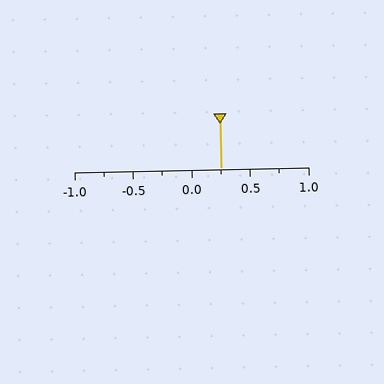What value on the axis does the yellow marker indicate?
The marker indicates approximately 0.25.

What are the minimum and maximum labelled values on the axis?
The axis runs from -1.0 to 1.0.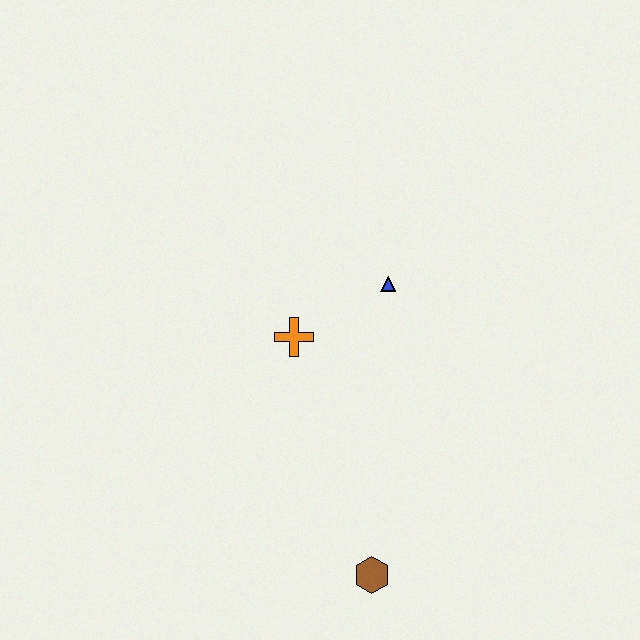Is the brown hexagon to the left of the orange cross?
No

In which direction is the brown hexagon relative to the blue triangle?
The brown hexagon is below the blue triangle.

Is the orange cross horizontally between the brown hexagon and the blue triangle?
No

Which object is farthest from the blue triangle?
The brown hexagon is farthest from the blue triangle.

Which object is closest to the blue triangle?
The orange cross is closest to the blue triangle.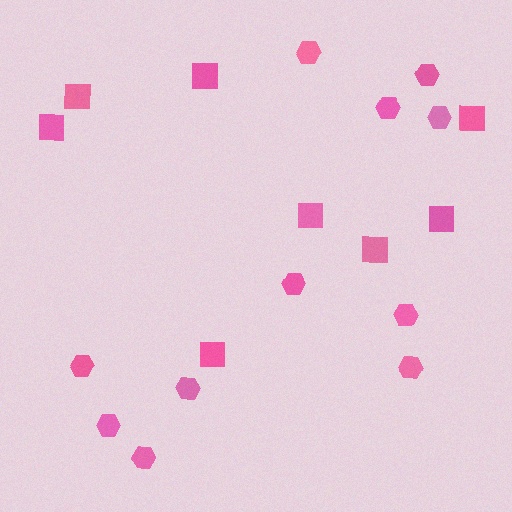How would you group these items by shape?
There are 2 groups: one group of squares (8) and one group of hexagons (11).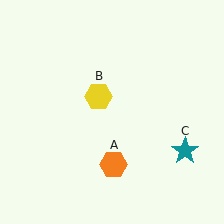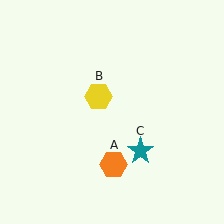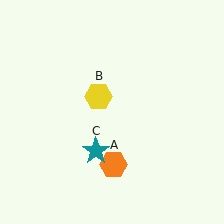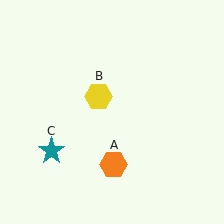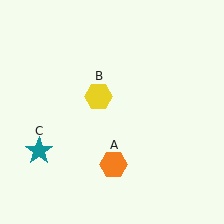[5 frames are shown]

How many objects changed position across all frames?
1 object changed position: teal star (object C).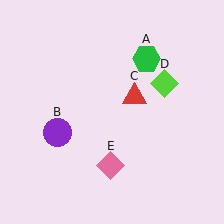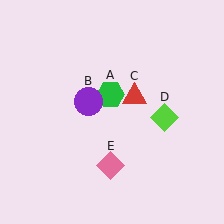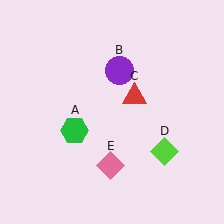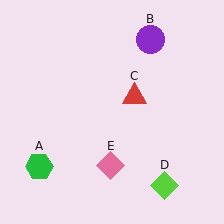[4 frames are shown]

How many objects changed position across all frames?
3 objects changed position: green hexagon (object A), purple circle (object B), lime diamond (object D).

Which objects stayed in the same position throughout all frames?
Red triangle (object C) and pink diamond (object E) remained stationary.